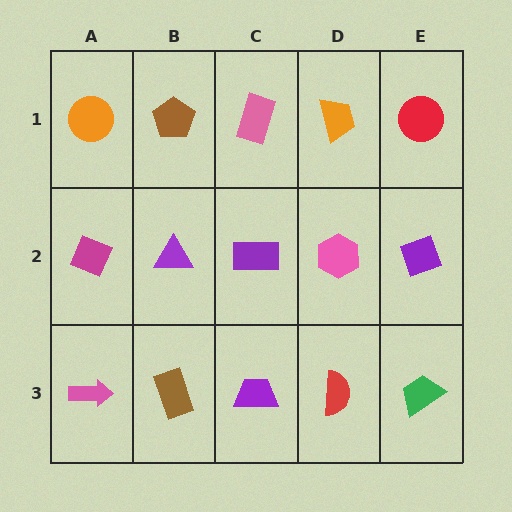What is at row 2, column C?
A purple rectangle.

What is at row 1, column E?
A red circle.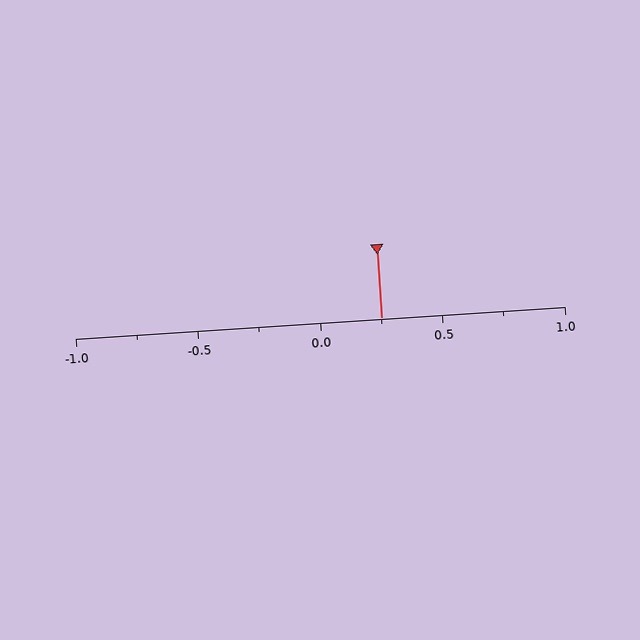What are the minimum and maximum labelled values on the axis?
The axis runs from -1.0 to 1.0.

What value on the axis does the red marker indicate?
The marker indicates approximately 0.25.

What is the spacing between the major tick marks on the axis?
The major ticks are spaced 0.5 apart.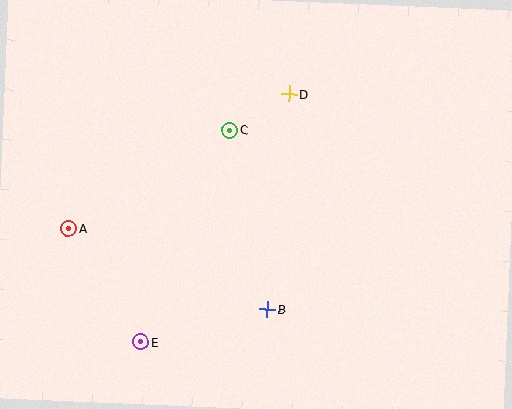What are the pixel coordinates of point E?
Point E is at (141, 342).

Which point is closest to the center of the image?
Point C at (230, 130) is closest to the center.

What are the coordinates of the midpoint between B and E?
The midpoint between B and E is at (204, 326).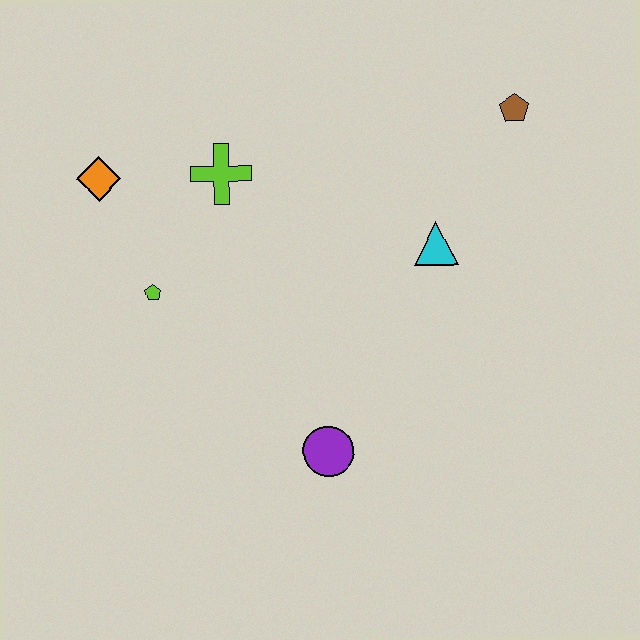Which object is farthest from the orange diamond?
The brown pentagon is farthest from the orange diamond.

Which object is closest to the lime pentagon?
The orange diamond is closest to the lime pentagon.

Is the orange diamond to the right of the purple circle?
No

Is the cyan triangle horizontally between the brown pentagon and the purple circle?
Yes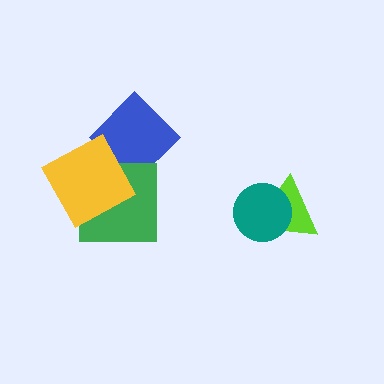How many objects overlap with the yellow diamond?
2 objects overlap with the yellow diamond.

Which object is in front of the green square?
The yellow diamond is in front of the green square.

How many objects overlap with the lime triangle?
1 object overlaps with the lime triangle.